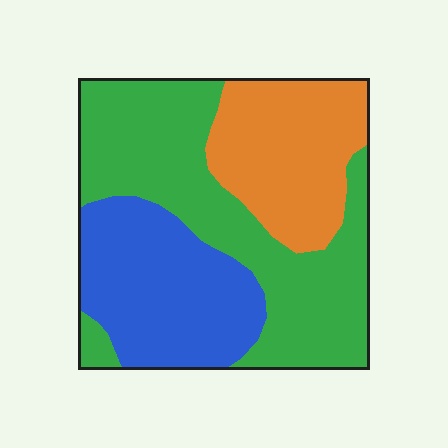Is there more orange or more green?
Green.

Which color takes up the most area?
Green, at roughly 45%.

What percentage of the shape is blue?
Blue covers roughly 30% of the shape.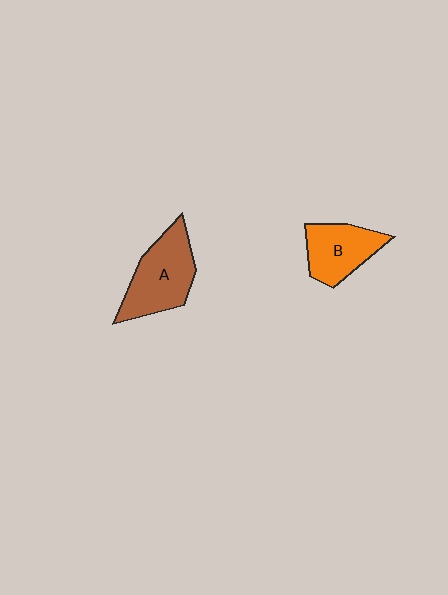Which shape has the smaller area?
Shape B (orange).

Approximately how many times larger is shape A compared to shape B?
Approximately 1.3 times.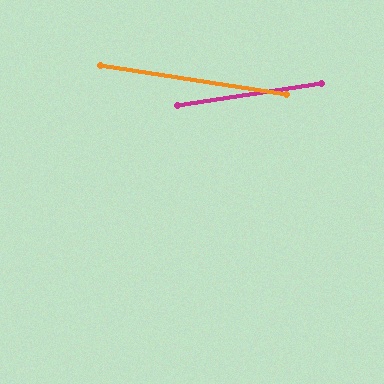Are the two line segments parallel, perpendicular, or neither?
Neither parallel nor perpendicular — they differ by about 17°.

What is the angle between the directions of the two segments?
Approximately 17 degrees.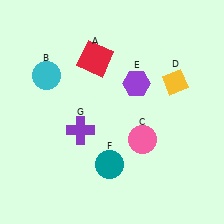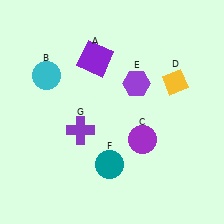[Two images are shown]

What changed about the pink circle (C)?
In Image 1, C is pink. In Image 2, it changed to purple.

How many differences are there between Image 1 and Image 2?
There are 2 differences between the two images.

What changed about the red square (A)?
In Image 1, A is red. In Image 2, it changed to purple.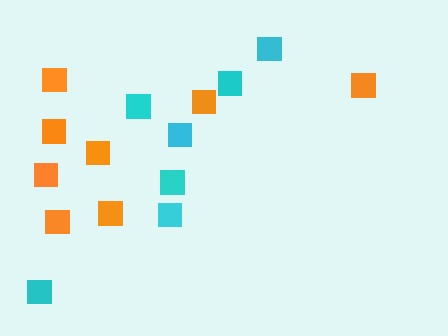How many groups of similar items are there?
There are 2 groups: one group of cyan squares (7) and one group of orange squares (8).